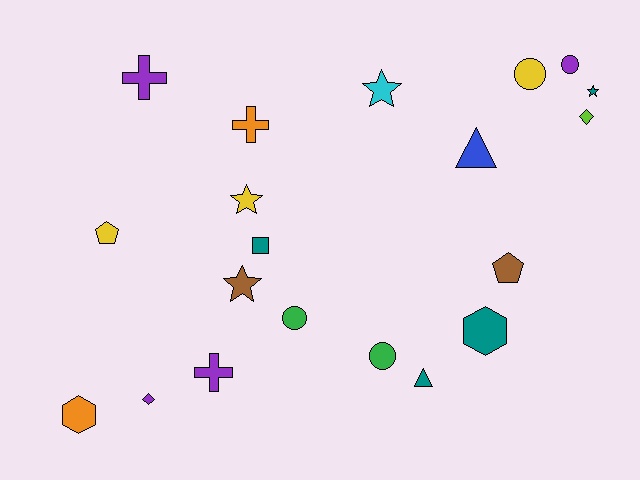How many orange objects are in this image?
There are 2 orange objects.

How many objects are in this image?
There are 20 objects.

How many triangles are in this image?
There are 2 triangles.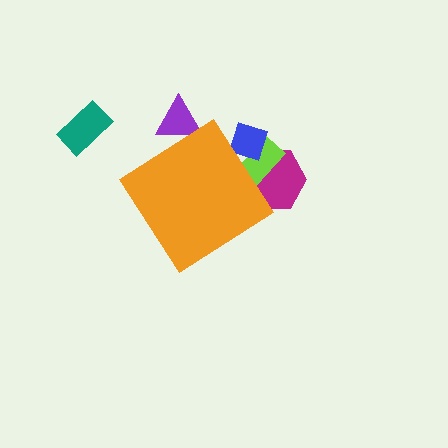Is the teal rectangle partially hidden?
No, the teal rectangle is fully visible.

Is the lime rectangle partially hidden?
Yes, the lime rectangle is partially hidden behind the orange diamond.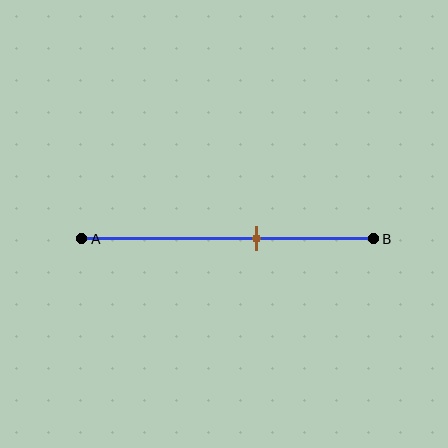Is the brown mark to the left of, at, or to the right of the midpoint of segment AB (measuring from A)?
The brown mark is to the right of the midpoint of segment AB.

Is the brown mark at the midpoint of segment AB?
No, the mark is at about 60% from A, not at the 50% midpoint.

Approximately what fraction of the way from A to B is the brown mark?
The brown mark is approximately 60% of the way from A to B.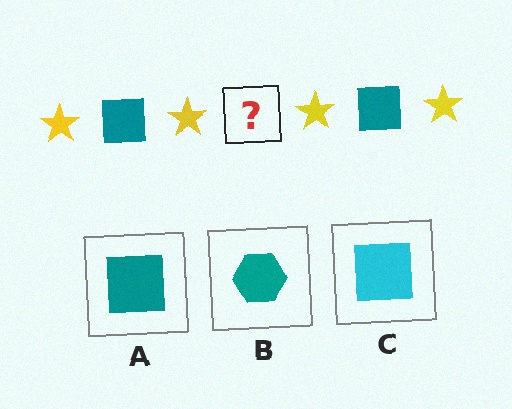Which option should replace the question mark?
Option A.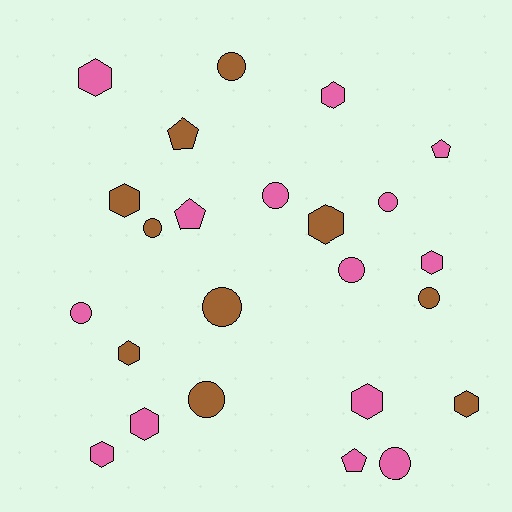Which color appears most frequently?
Pink, with 14 objects.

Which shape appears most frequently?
Circle, with 10 objects.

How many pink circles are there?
There are 5 pink circles.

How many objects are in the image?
There are 24 objects.